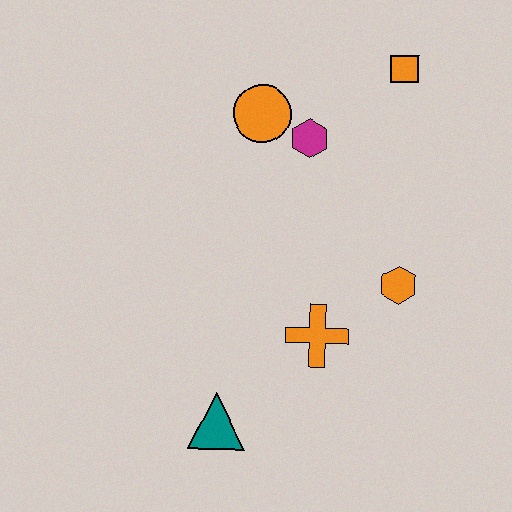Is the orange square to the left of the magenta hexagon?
No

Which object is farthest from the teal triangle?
The orange square is farthest from the teal triangle.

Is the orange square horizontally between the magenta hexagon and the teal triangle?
No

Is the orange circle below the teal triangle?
No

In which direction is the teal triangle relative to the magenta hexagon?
The teal triangle is below the magenta hexagon.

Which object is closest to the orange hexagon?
The orange cross is closest to the orange hexagon.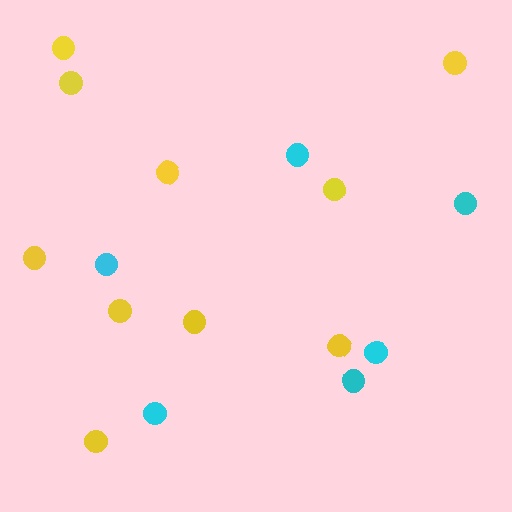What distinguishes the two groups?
There are 2 groups: one group of cyan circles (6) and one group of yellow circles (10).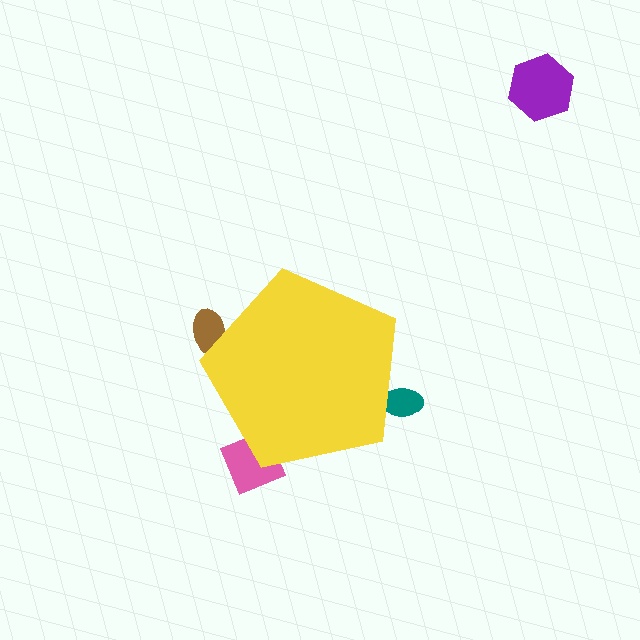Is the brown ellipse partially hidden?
Yes, the brown ellipse is partially hidden behind the yellow pentagon.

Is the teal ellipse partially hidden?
Yes, the teal ellipse is partially hidden behind the yellow pentagon.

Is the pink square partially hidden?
Yes, the pink square is partially hidden behind the yellow pentagon.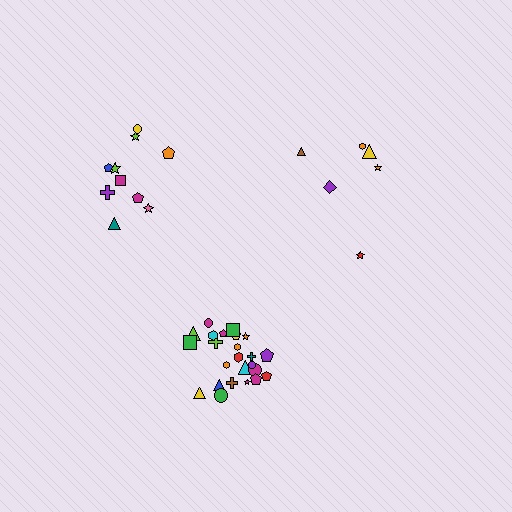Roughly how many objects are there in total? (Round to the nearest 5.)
Roughly 40 objects in total.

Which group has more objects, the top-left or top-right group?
The top-left group.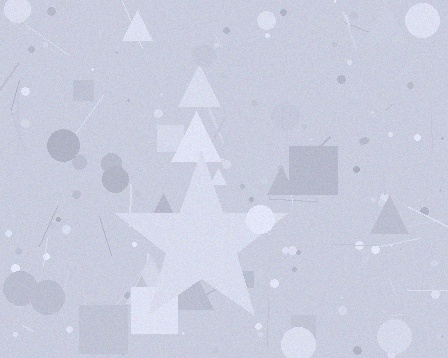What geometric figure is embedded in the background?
A star is embedded in the background.